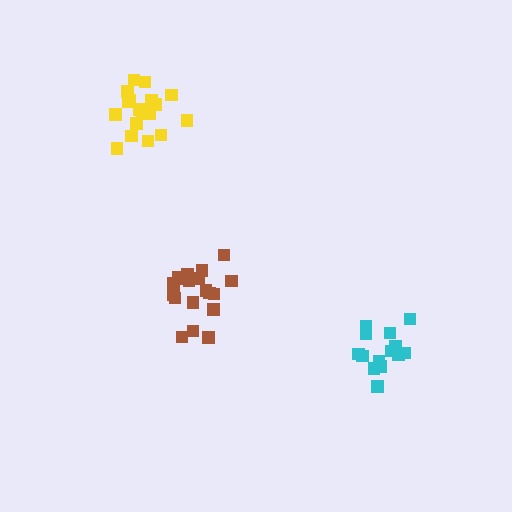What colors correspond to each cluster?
The clusters are colored: yellow, brown, cyan.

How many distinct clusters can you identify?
There are 3 distinct clusters.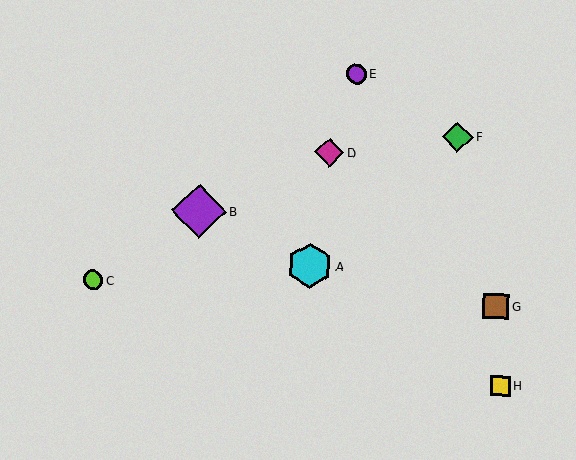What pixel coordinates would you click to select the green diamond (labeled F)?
Click at (458, 137) to select the green diamond F.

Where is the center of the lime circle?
The center of the lime circle is at (93, 280).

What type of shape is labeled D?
Shape D is a magenta diamond.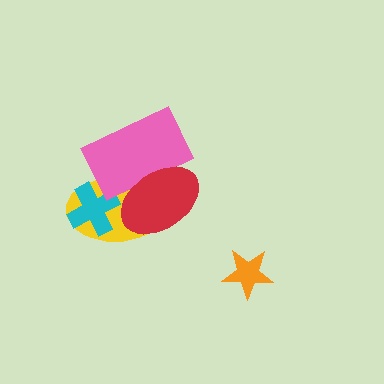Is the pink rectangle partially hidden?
Yes, it is partially covered by another shape.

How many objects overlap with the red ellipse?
2 objects overlap with the red ellipse.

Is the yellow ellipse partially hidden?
Yes, it is partially covered by another shape.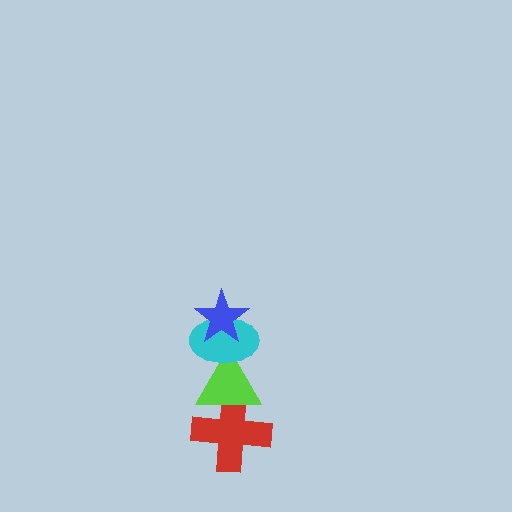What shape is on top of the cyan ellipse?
The blue star is on top of the cyan ellipse.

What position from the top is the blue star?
The blue star is 1st from the top.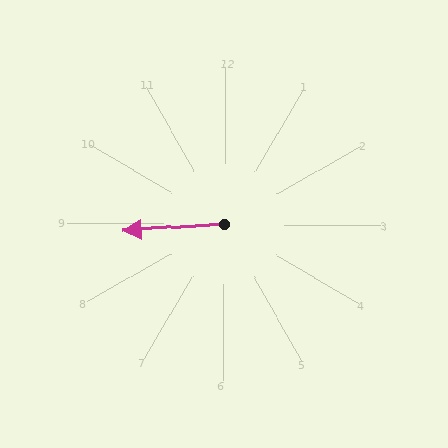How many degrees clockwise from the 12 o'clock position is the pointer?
Approximately 266 degrees.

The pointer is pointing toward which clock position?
Roughly 9 o'clock.